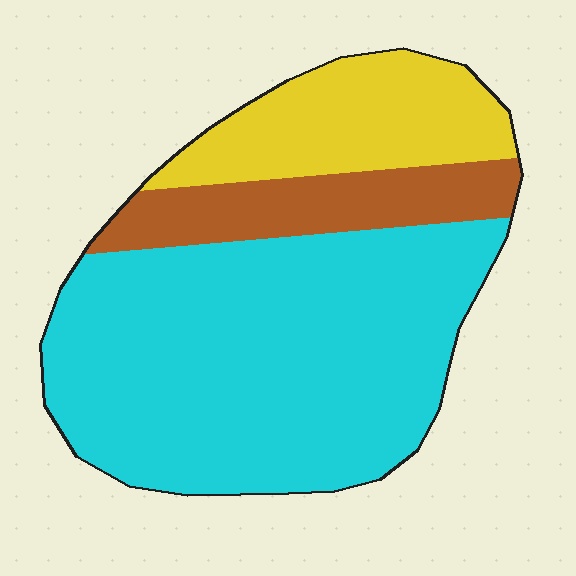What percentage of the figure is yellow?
Yellow covers around 20% of the figure.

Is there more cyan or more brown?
Cyan.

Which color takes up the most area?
Cyan, at roughly 65%.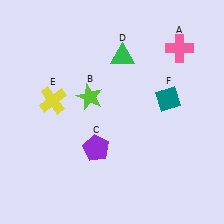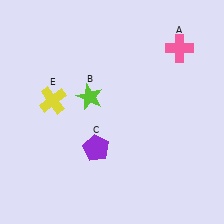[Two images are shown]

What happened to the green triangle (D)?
The green triangle (D) was removed in Image 2. It was in the top-right area of Image 1.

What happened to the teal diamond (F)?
The teal diamond (F) was removed in Image 2. It was in the top-right area of Image 1.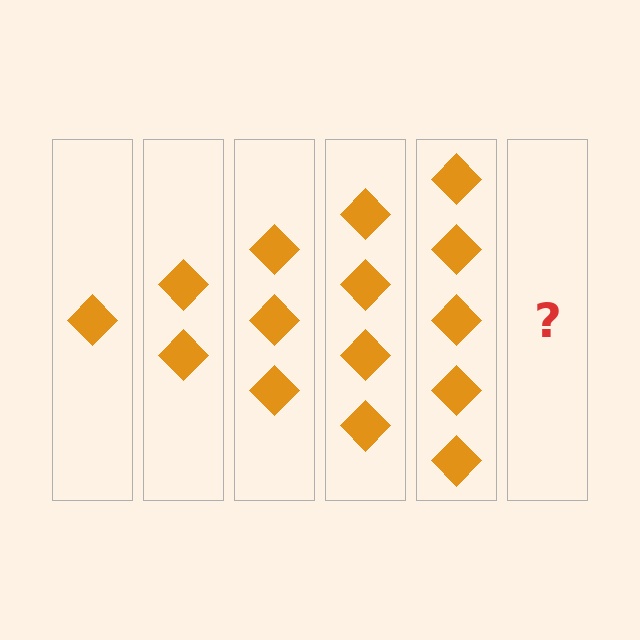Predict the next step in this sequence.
The next step is 6 diamonds.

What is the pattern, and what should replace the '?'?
The pattern is that each step adds one more diamond. The '?' should be 6 diamonds.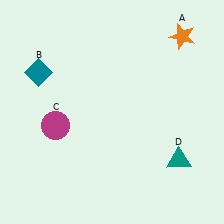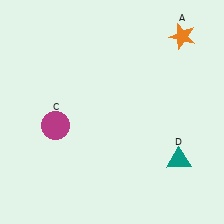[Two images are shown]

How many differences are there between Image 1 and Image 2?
There is 1 difference between the two images.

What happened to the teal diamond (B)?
The teal diamond (B) was removed in Image 2. It was in the top-left area of Image 1.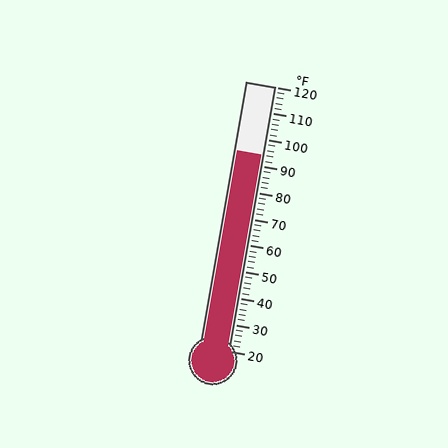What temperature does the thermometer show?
The thermometer shows approximately 94°F.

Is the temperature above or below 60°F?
The temperature is above 60°F.